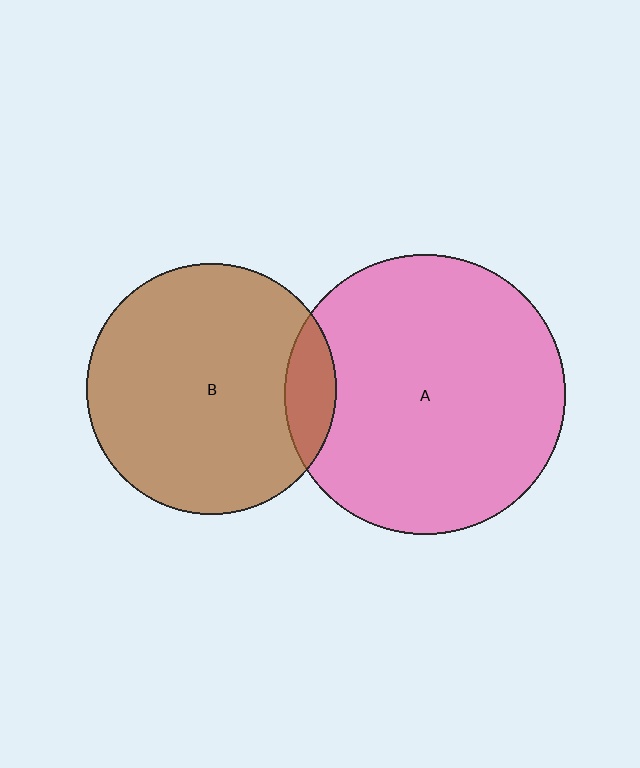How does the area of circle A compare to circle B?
Approximately 1.2 times.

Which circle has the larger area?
Circle A (pink).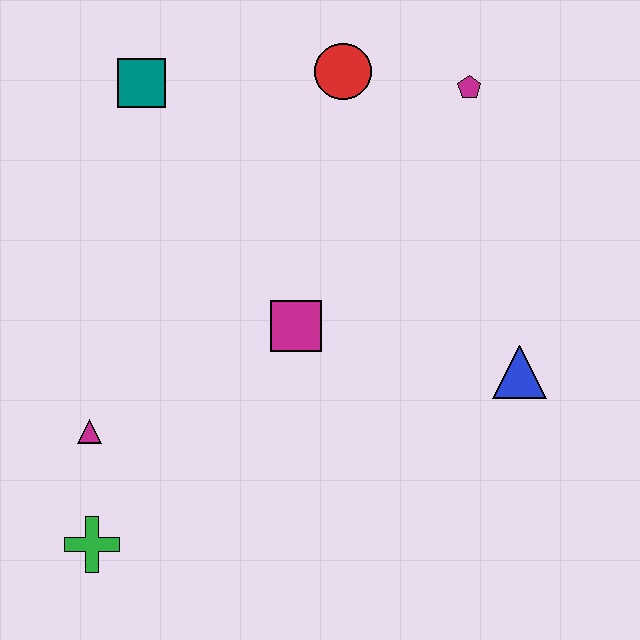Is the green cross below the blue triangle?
Yes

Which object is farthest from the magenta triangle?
The magenta pentagon is farthest from the magenta triangle.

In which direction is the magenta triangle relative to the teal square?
The magenta triangle is below the teal square.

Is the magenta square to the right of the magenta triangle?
Yes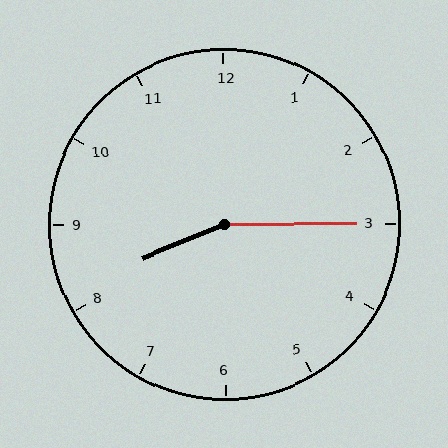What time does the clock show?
8:15.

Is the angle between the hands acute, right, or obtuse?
It is obtuse.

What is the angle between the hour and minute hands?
Approximately 158 degrees.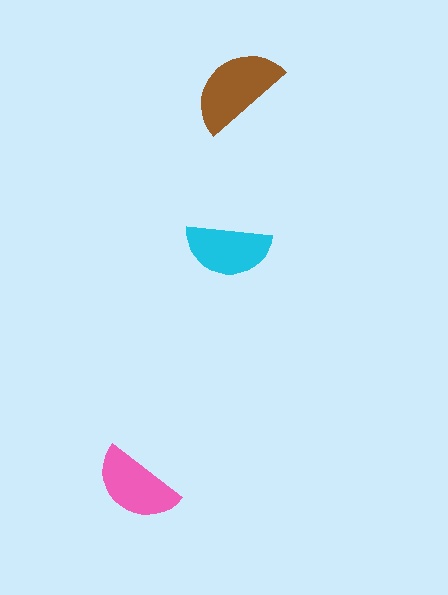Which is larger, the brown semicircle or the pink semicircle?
The brown one.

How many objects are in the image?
There are 3 objects in the image.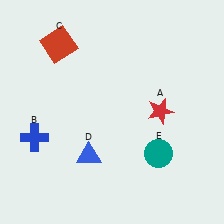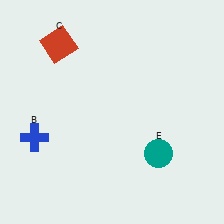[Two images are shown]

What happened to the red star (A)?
The red star (A) was removed in Image 2. It was in the top-right area of Image 1.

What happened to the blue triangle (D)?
The blue triangle (D) was removed in Image 2. It was in the bottom-left area of Image 1.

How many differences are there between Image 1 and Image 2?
There are 2 differences between the two images.